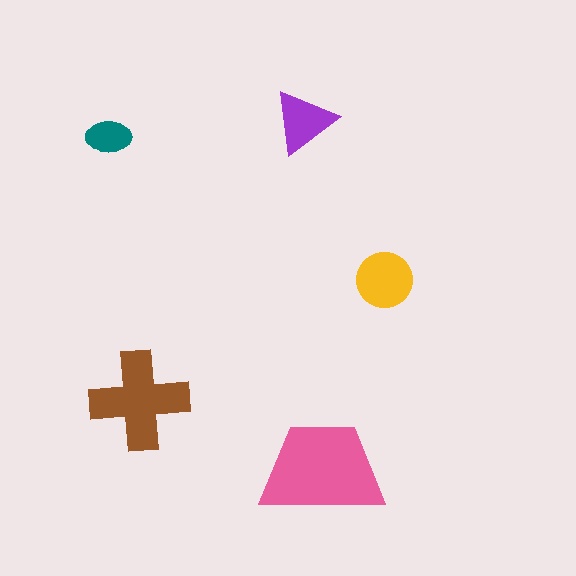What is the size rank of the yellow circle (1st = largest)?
3rd.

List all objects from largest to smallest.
The pink trapezoid, the brown cross, the yellow circle, the purple triangle, the teal ellipse.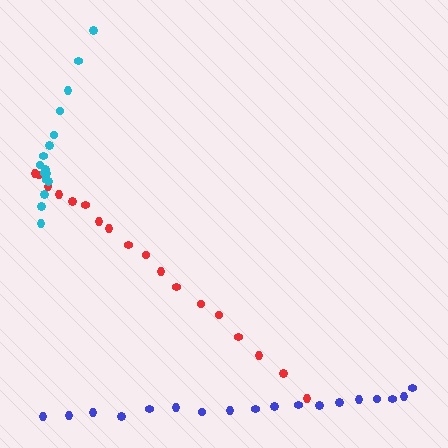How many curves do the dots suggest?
There are 3 distinct paths.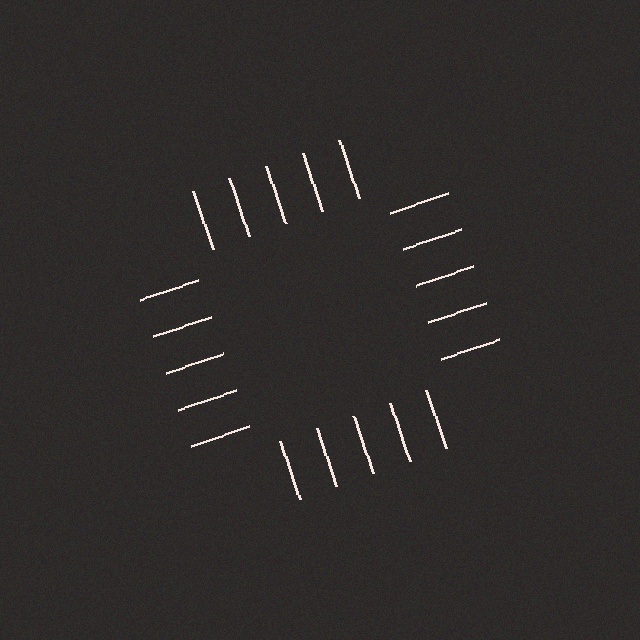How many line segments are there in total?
20 — 5 along each of the 4 edges.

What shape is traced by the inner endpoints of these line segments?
An illusory square — the line segments terminate on its edges but no continuous stroke is drawn.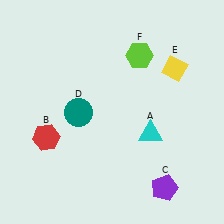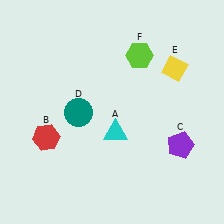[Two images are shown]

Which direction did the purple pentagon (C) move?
The purple pentagon (C) moved up.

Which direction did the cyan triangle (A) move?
The cyan triangle (A) moved left.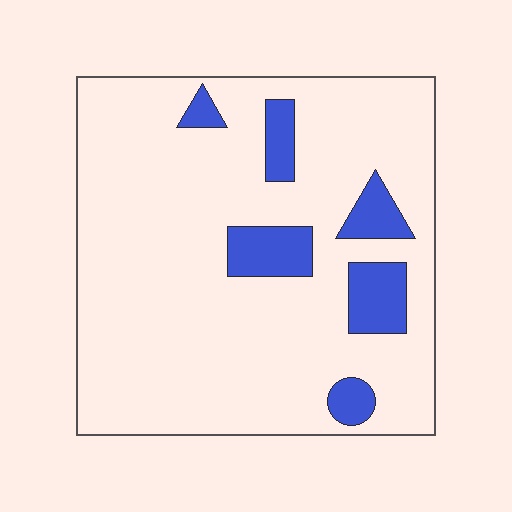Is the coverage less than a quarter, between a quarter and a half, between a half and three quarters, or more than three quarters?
Less than a quarter.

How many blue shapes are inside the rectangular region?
6.